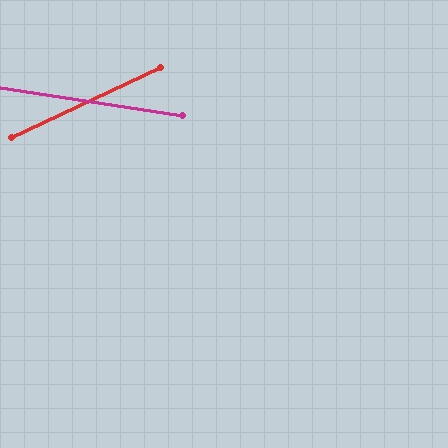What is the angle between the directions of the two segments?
Approximately 34 degrees.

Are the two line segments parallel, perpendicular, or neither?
Neither parallel nor perpendicular — they differ by about 34°.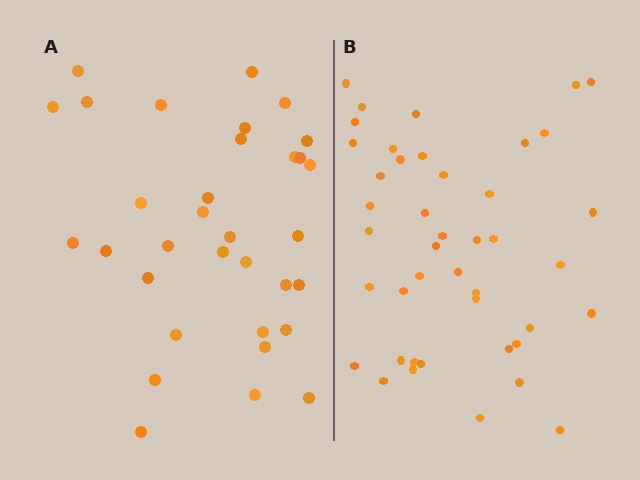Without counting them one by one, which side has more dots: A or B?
Region B (the right region) has more dots.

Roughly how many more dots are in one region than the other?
Region B has roughly 10 or so more dots than region A.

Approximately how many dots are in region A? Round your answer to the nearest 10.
About 30 dots. (The exact count is 33, which rounds to 30.)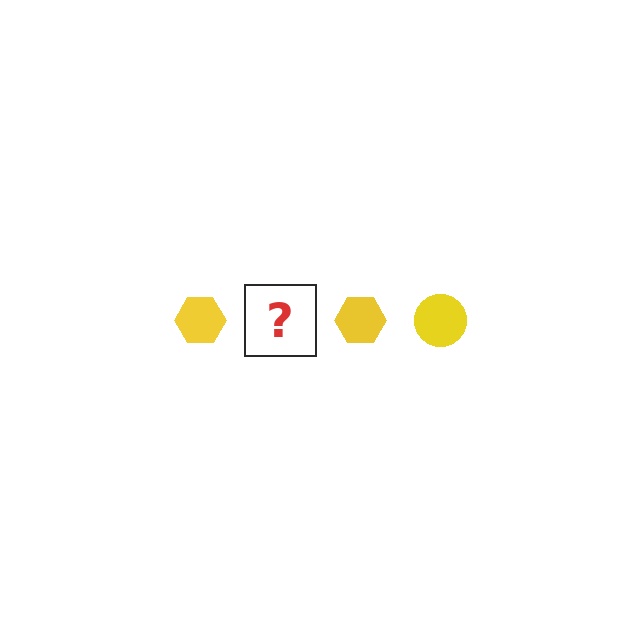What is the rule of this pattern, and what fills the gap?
The rule is that the pattern cycles through hexagon, circle shapes in yellow. The gap should be filled with a yellow circle.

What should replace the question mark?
The question mark should be replaced with a yellow circle.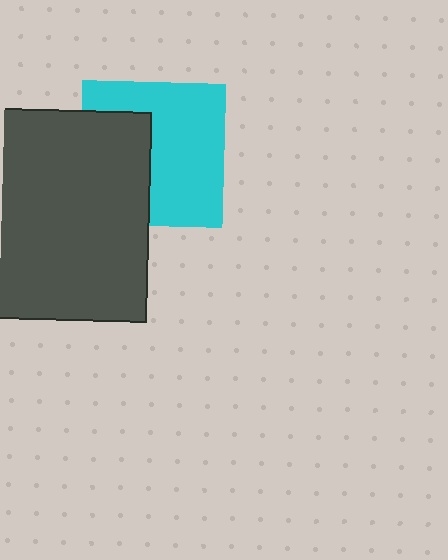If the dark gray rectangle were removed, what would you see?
You would see the complete cyan square.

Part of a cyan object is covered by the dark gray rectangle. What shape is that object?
It is a square.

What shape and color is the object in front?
The object in front is a dark gray rectangle.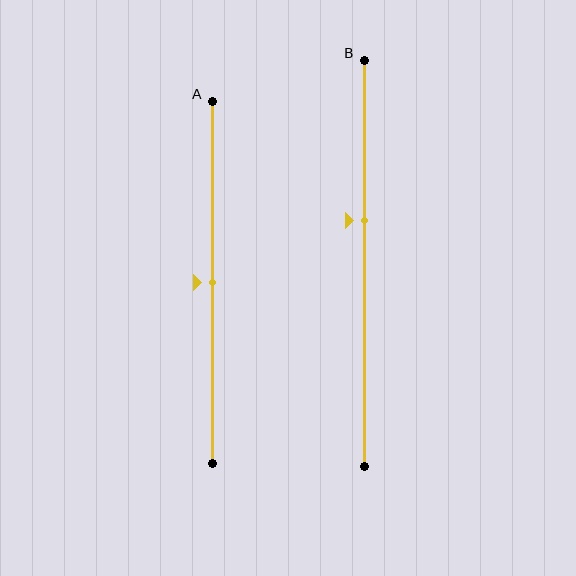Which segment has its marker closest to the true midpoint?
Segment A has its marker closest to the true midpoint.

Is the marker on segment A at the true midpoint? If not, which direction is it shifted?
Yes, the marker on segment A is at the true midpoint.